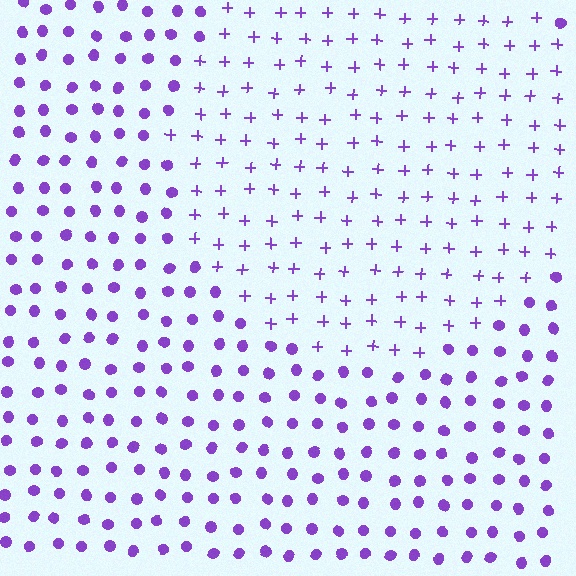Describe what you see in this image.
The image is filled with small purple elements arranged in a uniform grid. A circle-shaped region contains plus signs, while the surrounding area contains circles. The boundary is defined purely by the change in element shape.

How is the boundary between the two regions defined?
The boundary is defined by a change in element shape: plus signs inside vs. circles outside. All elements share the same color and spacing.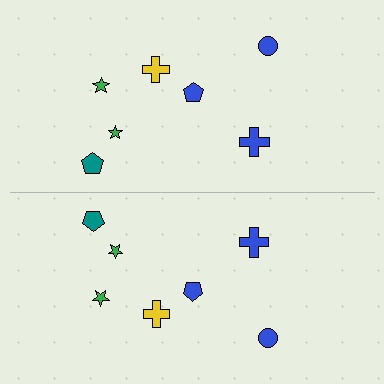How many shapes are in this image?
There are 14 shapes in this image.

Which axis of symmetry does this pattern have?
The pattern has a horizontal axis of symmetry running through the center of the image.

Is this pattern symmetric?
Yes, this pattern has bilateral (reflection) symmetry.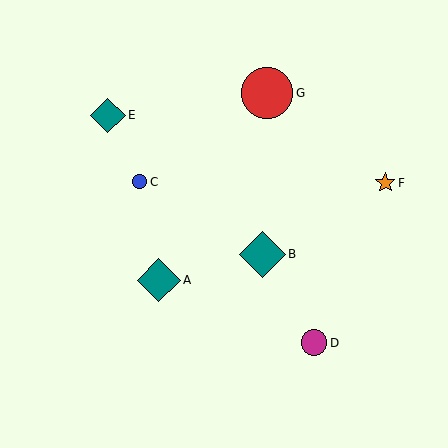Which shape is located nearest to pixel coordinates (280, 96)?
The red circle (labeled G) at (267, 93) is nearest to that location.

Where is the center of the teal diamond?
The center of the teal diamond is at (108, 115).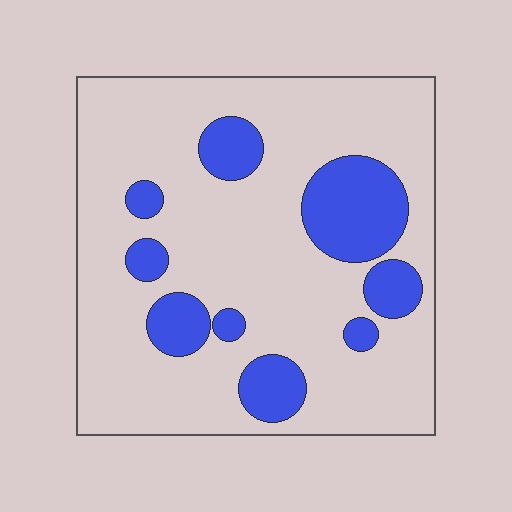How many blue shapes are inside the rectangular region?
9.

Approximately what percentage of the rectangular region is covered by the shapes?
Approximately 20%.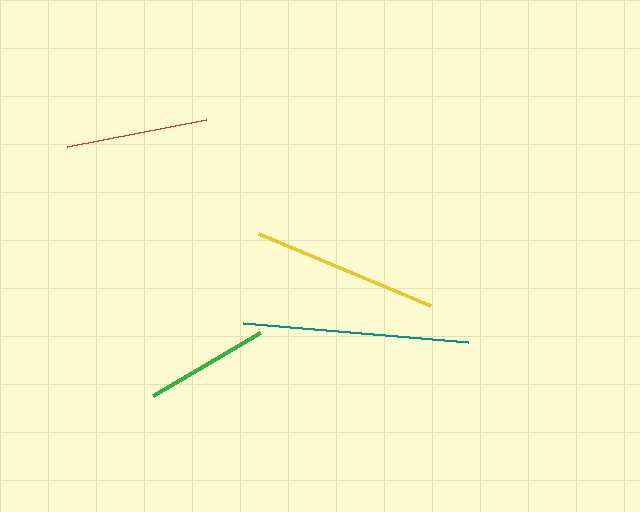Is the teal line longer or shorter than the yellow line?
The teal line is longer than the yellow line.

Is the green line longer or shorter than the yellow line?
The yellow line is longer than the green line.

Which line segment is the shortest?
The green line is the shortest at approximately 124 pixels.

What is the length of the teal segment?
The teal segment is approximately 225 pixels long.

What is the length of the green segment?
The green segment is approximately 124 pixels long.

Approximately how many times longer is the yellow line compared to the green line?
The yellow line is approximately 1.5 times the length of the green line.